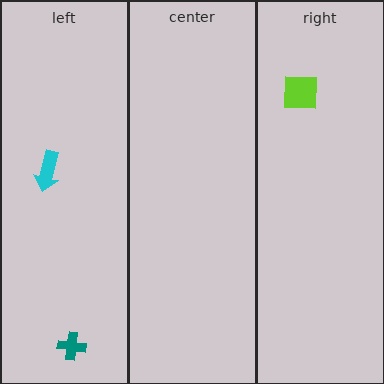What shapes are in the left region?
The teal cross, the cyan arrow.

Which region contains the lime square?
The right region.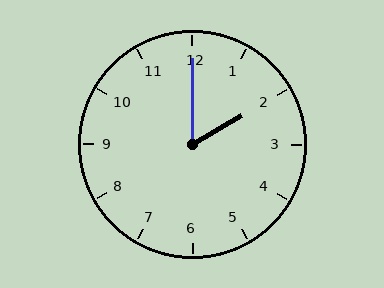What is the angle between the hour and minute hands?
Approximately 60 degrees.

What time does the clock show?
2:00.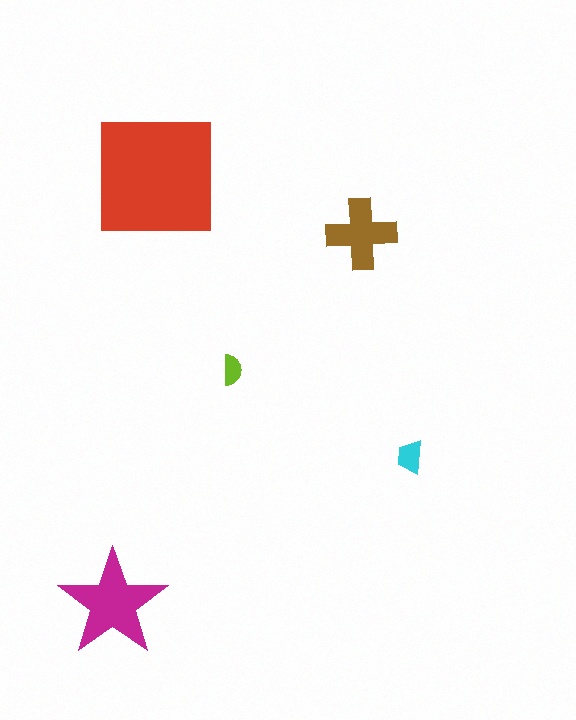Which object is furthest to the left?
The magenta star is leftmost.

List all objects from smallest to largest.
The lime semicircle, the cyan trapezoid, the brown cross, the magenta star, the red square.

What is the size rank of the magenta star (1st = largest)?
2nd.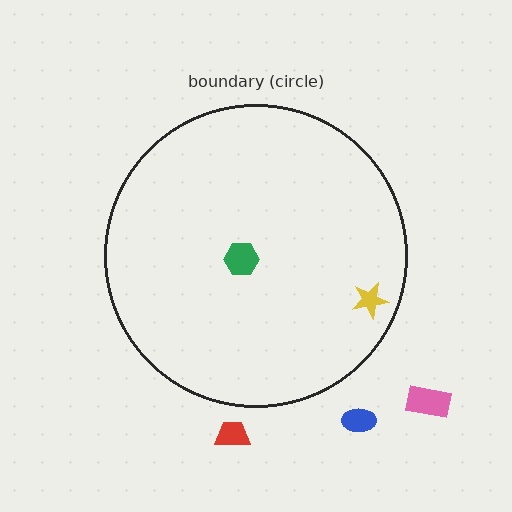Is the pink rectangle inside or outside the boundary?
Outside.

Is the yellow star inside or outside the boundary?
Inside.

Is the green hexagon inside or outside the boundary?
Inside.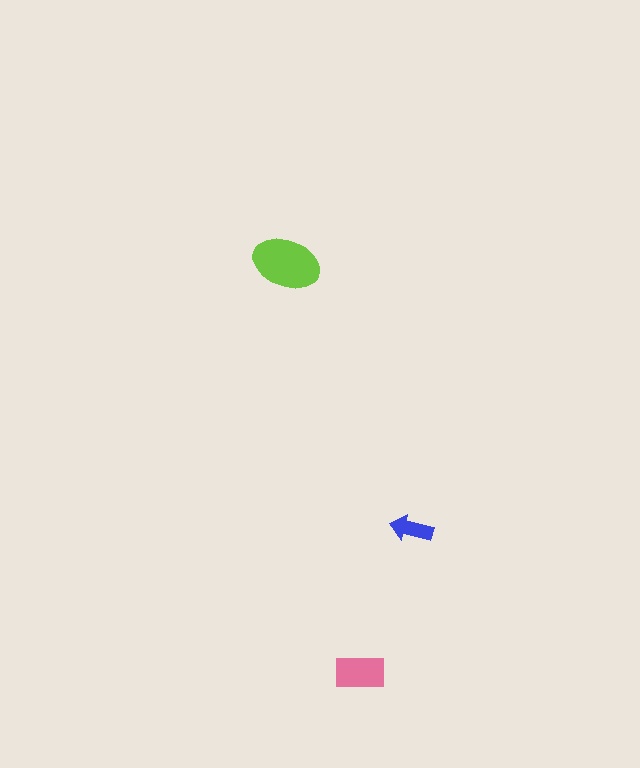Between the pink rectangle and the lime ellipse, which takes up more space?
The lime ellipse.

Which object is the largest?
The lime ellipse.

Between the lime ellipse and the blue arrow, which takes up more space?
The lime ellipse.